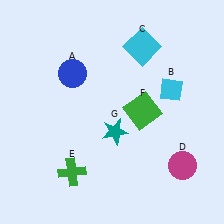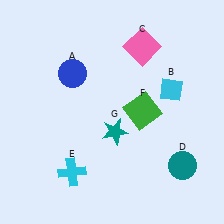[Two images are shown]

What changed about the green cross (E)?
In Image 1, E is green. In Image 2, it changed to cyan.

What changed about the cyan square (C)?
In Image 1, C is cyan. In Image 2, it changed to pink.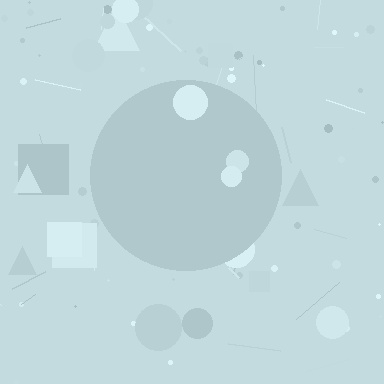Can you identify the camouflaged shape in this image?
The camouflaged shape is a circle.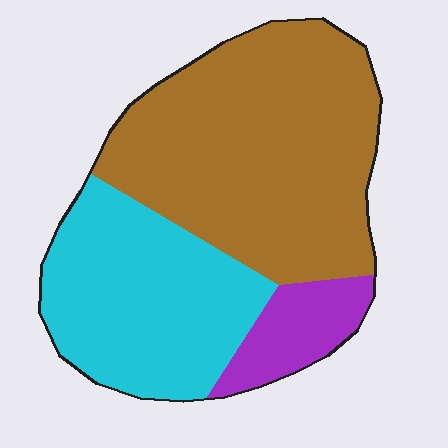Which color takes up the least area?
Purple, at roughly 10%.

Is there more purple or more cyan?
Cyan.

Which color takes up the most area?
Brown, at roughly 55%.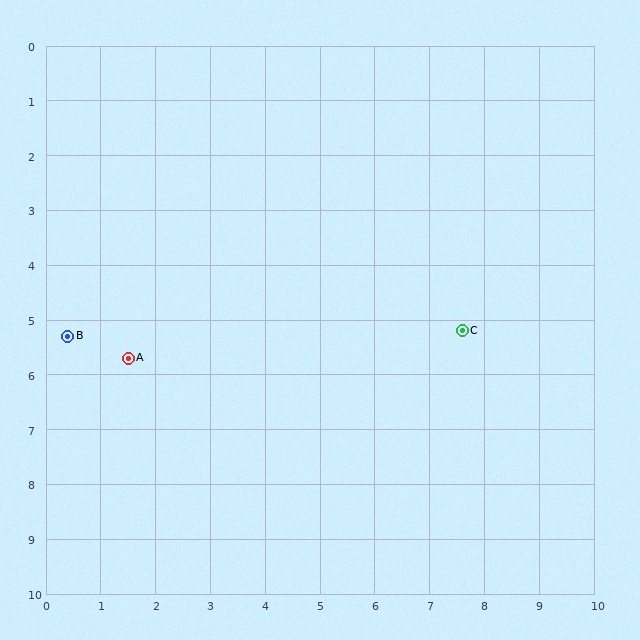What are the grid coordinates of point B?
Point B is at approximately (0.4, 5.3).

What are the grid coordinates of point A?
Point A is at approximately (1.5, 5.7).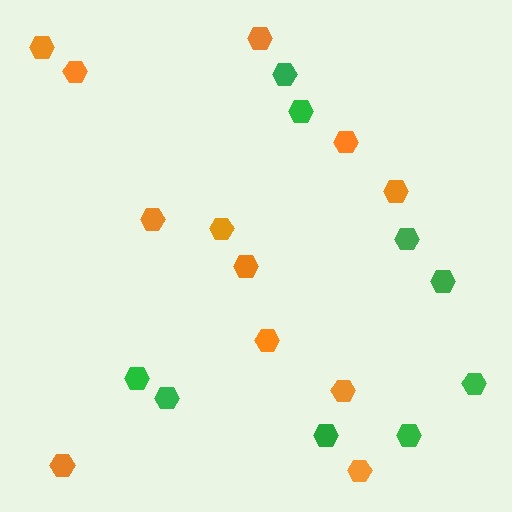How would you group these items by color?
There are 2 groups: one group of orange hexagons (12) and one group of green hexagons (9).